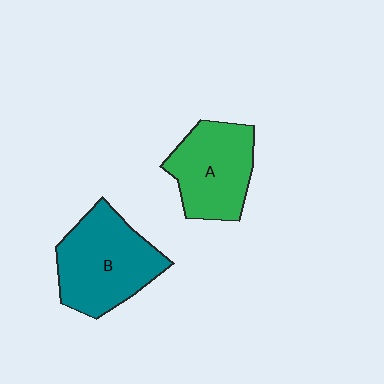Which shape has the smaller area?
Shape A (green).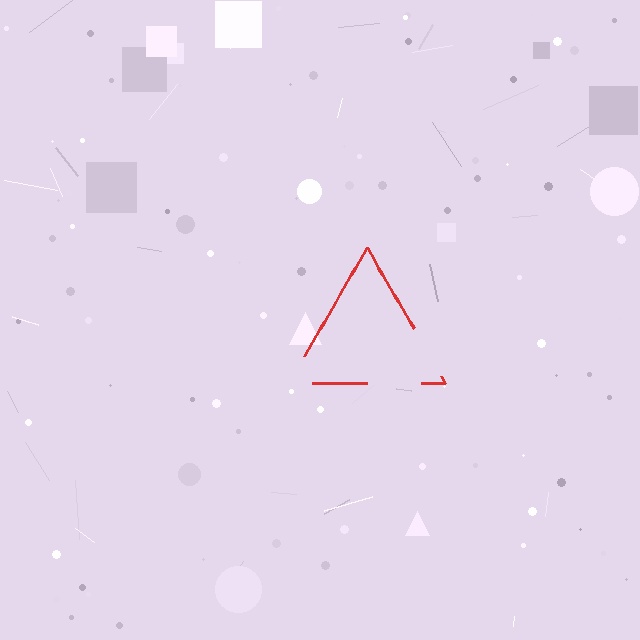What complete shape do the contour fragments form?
The contour fragments form a triangle.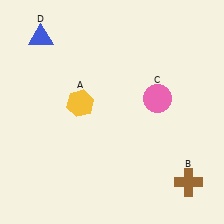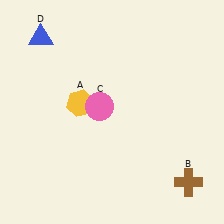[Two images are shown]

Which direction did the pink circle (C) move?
The pink circle (C) moved left.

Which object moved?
The pink circle (C) moved left.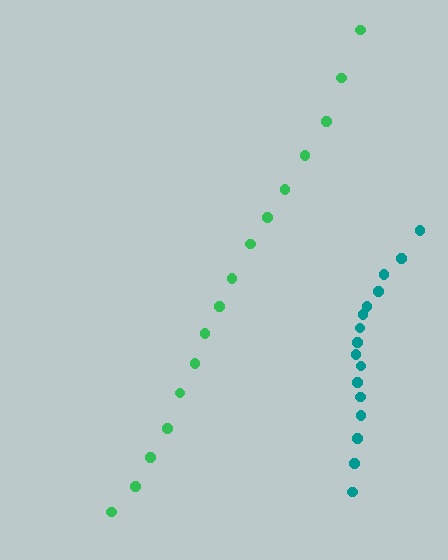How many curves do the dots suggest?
There are 2 distinct paths.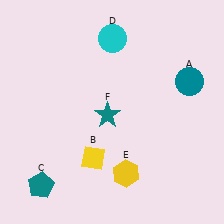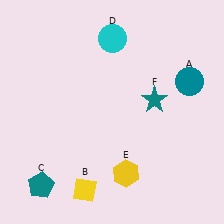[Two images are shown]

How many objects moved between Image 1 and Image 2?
2 objects moved between the two images.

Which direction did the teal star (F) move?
The teal star (F) moved right.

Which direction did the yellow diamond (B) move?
The yellow diamond (B) moved down.